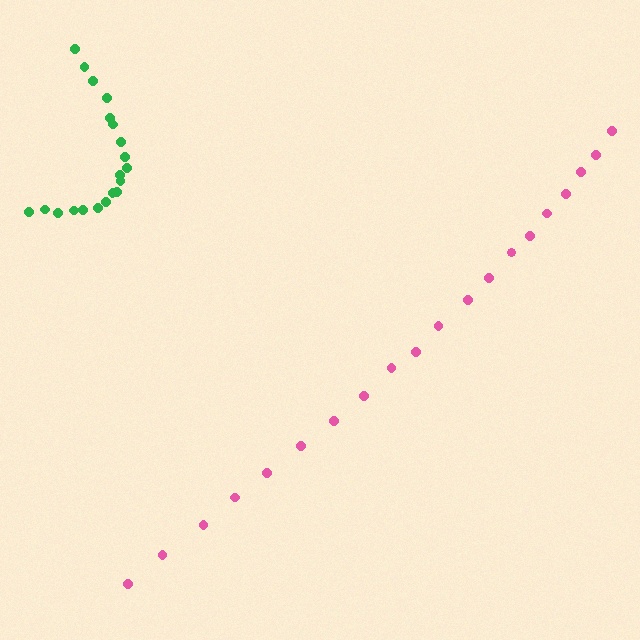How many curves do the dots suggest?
There are 2 distinct paths.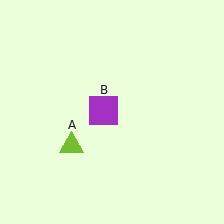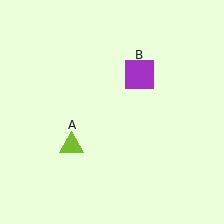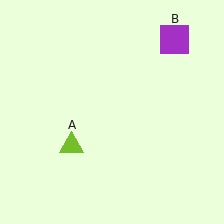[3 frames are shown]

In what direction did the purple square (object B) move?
The purple square (object B) moved up and to the right.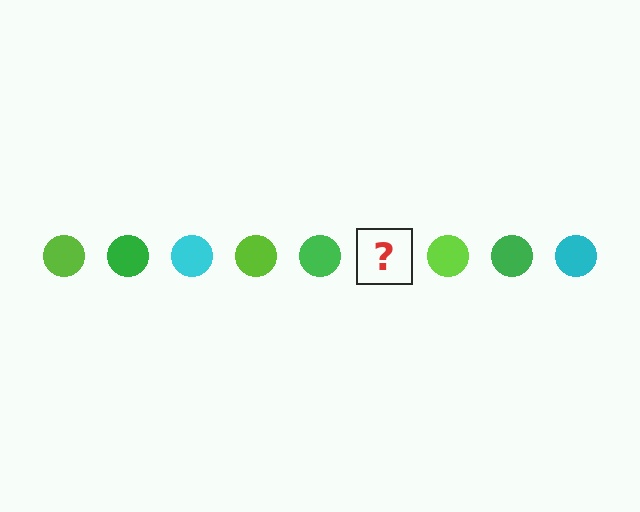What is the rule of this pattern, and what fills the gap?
The rule is that the pattern cycles through lime, green, cyan circles. The gap should be filled with a cyan circle.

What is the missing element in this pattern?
The missing element is a cyan circle.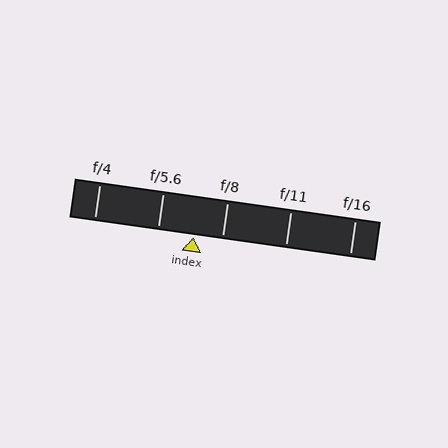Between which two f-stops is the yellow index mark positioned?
The index mark is between f/5.6 and f/8.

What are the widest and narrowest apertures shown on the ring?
The widest aperture shown is f/4 and the narrowest is f/16.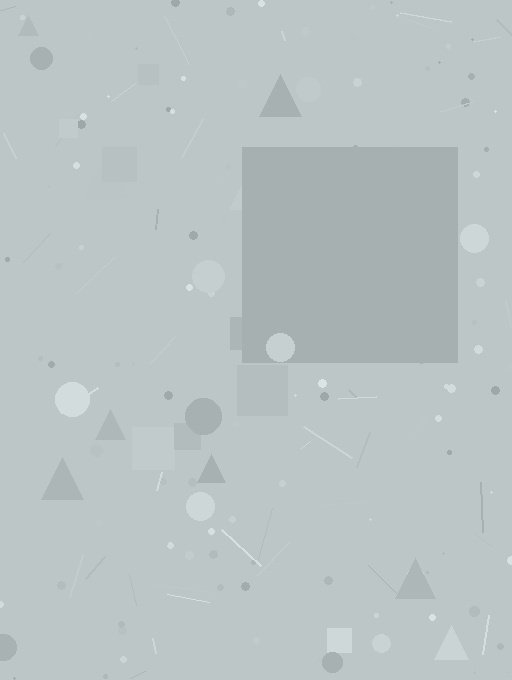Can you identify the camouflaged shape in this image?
The camouflaged shape is a square.